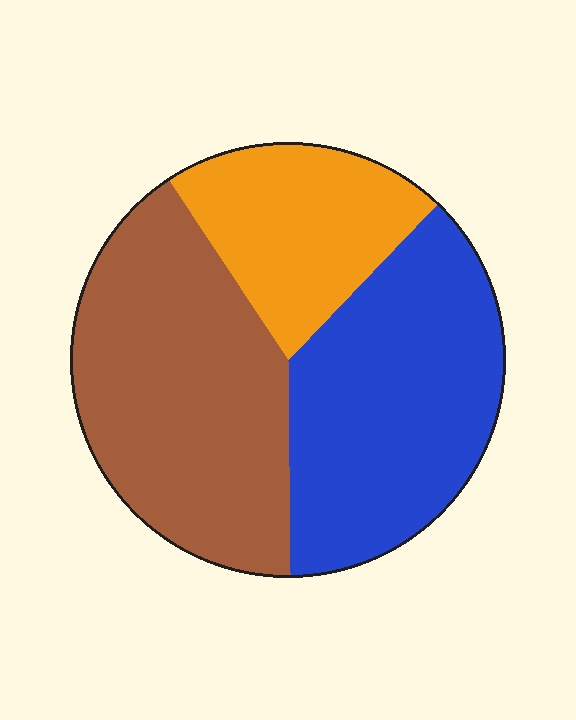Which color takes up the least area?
Orange, at roughly 20%.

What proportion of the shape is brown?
Brown takes up about two fifths (2/5) of the shape.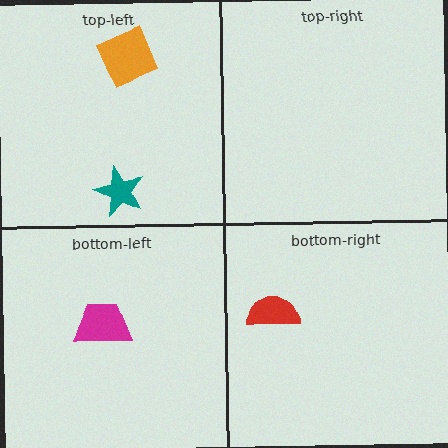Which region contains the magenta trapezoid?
The bottom-left region.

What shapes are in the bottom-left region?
The magenta trapezoid.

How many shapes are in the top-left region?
2.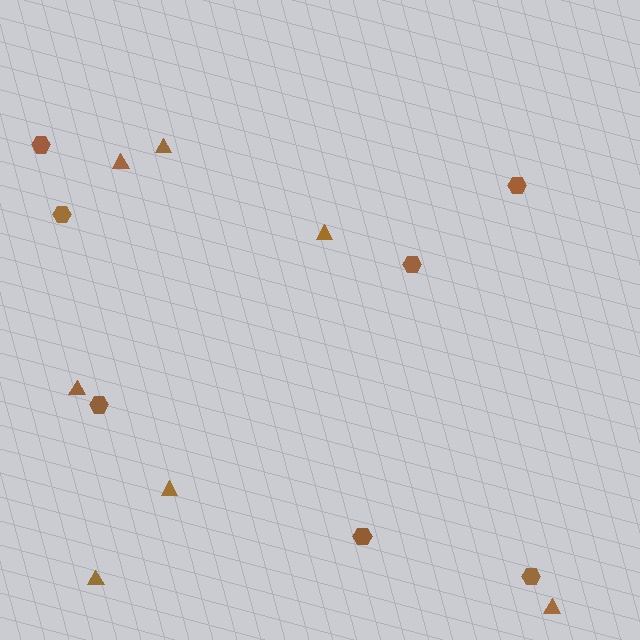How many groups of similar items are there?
There are 2 groups: one group of triangles (7) and one group of hexagons (7).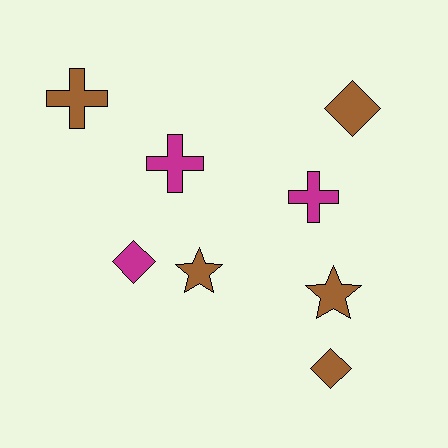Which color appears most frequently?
Brown, with 5 objects.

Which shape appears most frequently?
Diamond, with 3 objects.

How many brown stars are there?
There are 2 brown stars.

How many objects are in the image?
There are 8 objects.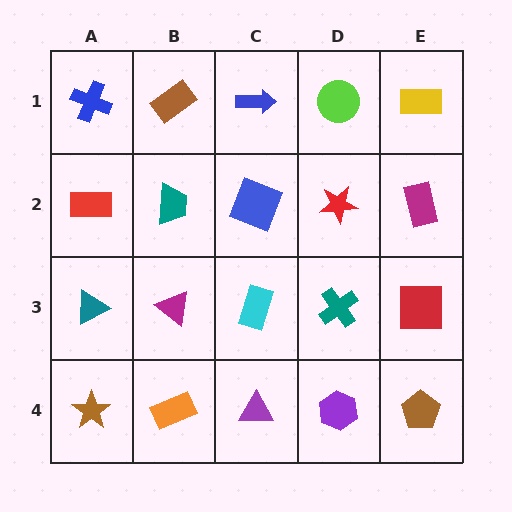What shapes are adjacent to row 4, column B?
A magenta triangle (row 3, column B), a brown star (row 4, column A), a purple triangle (row 4, column C).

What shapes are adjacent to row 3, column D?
A red star (row 2, column D), a purple hexagon (row 4, column D), a cyan rectangle (row 3, column C), a red square (row 3, column E).